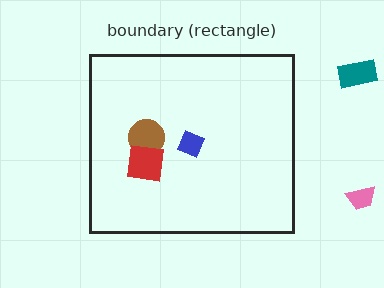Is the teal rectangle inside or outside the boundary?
Outside.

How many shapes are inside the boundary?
3 inside, 2 outside.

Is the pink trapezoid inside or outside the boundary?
Outside.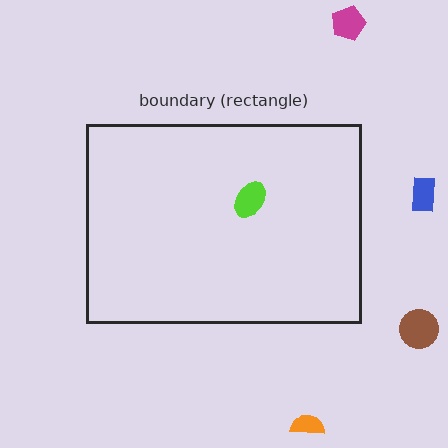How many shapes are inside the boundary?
1 inside, 4 outside.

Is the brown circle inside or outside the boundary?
Outside.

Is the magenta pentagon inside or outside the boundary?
Outside.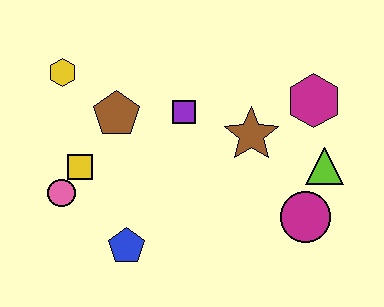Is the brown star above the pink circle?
Yes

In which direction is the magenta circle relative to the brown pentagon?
The magenta circle is to the right of the brown pentagon.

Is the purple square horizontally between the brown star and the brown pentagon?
Yes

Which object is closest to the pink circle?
The yellow square is closest to the pink circle.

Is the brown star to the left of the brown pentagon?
No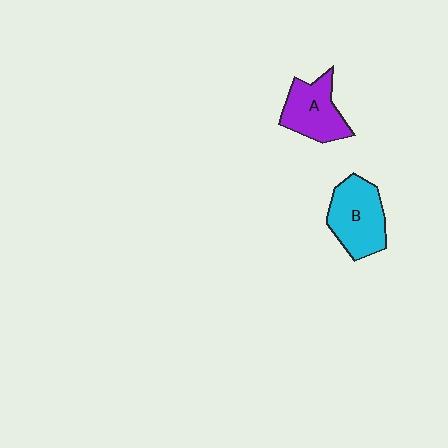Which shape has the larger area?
Shape B (cyan).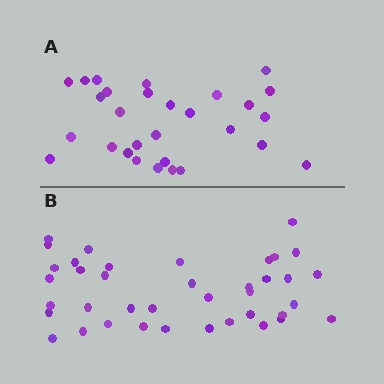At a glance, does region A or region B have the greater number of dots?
Region B (the bottom region) has more dots.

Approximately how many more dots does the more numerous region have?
Region B has roughly 10 or so more dots than region A.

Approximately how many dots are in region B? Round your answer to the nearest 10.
About 40 dots. (The exact count is 39, which rounds to 40.)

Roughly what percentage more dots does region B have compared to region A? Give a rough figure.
About 35% more.